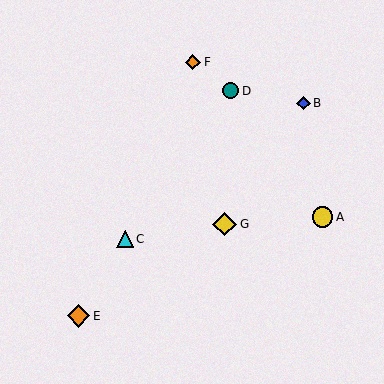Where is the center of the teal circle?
The center of the teal circle is at (231, 91).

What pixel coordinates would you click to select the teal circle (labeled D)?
Click at (231, 91) to select the teal circle D.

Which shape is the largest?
The yellow diamond (labeled G) is the largest.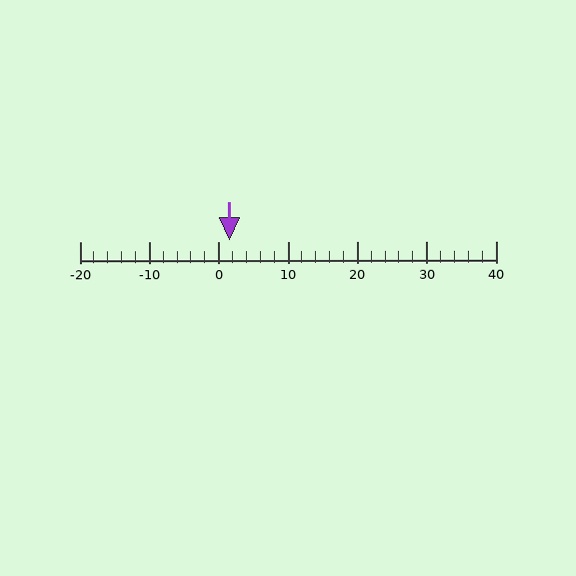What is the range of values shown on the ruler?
The ruler shows values from -20 to 40.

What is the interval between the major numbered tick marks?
The major tick marks are spaced 10 units apart.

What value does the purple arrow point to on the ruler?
The purple arrow points to approximately 2.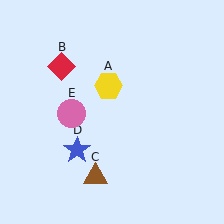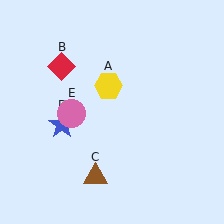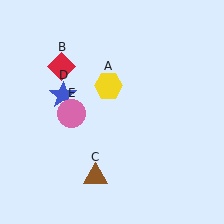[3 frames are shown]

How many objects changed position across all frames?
1 object changed position: blue star (object D).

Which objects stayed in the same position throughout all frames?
Yellow hexagon (object A) and red diamond (object B) and brown triangle (object C) and pink circle (object E) remained stationary.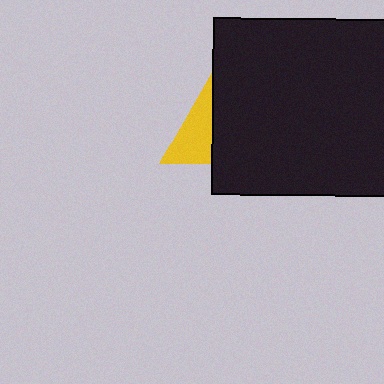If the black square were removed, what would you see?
You would see the complete yellow triangle.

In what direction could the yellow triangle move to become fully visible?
The yellow triangle could move left. That would shift it out from behind the black square entirely.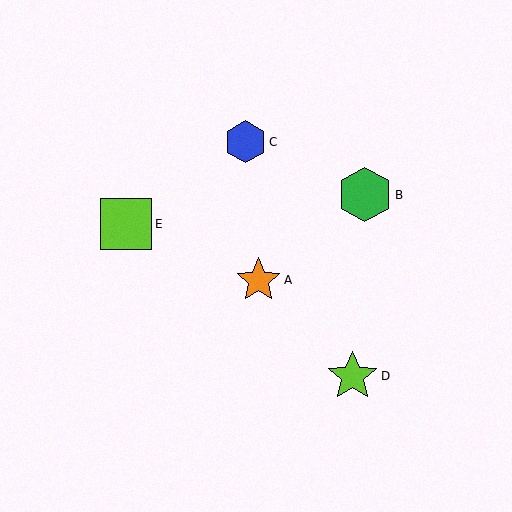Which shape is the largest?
The green hexagon (labeled B) is the largest.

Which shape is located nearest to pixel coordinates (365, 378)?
The lime star (labeled D) at (353, 376) is nearest to that location.